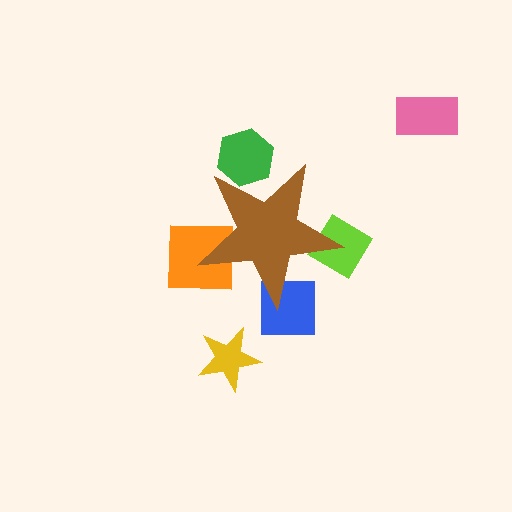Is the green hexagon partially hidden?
Yes, the green hexagon is partially hidden behind the brown star.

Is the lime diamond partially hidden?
Yes, the lime diamond is partially hidden behind the brown star.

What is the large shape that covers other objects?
A brown star.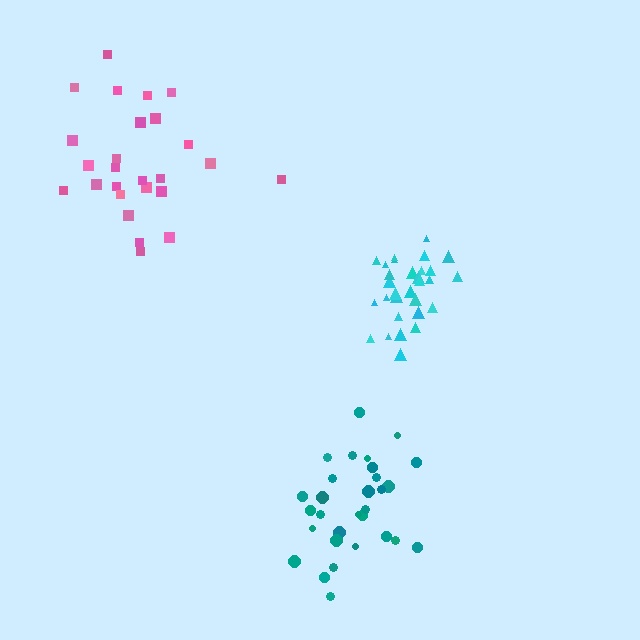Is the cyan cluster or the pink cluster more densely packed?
Cyan.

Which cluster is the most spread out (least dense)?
Pink.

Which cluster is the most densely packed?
Cyan.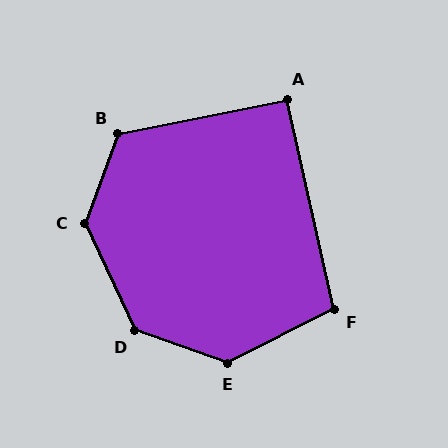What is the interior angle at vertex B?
Approximately 122 degrees (obtuse).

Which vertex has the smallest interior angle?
A, at approximately 91 degrees.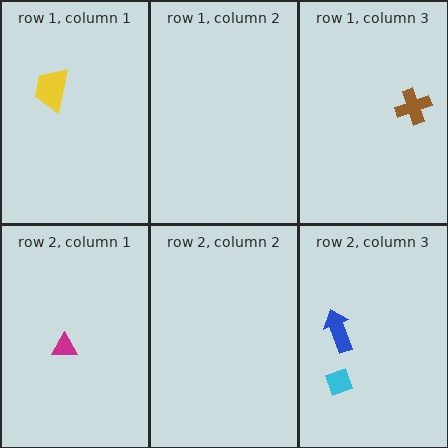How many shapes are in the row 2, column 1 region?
1.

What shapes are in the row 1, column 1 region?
The yellow trapezoid.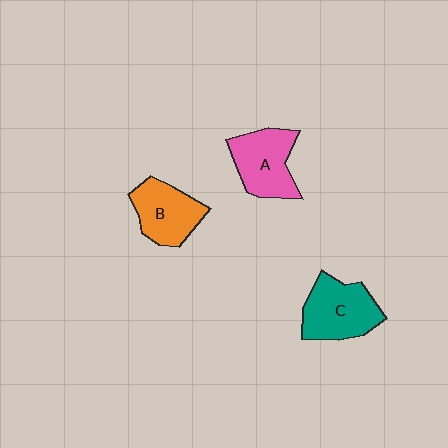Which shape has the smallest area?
Shape B (orange).